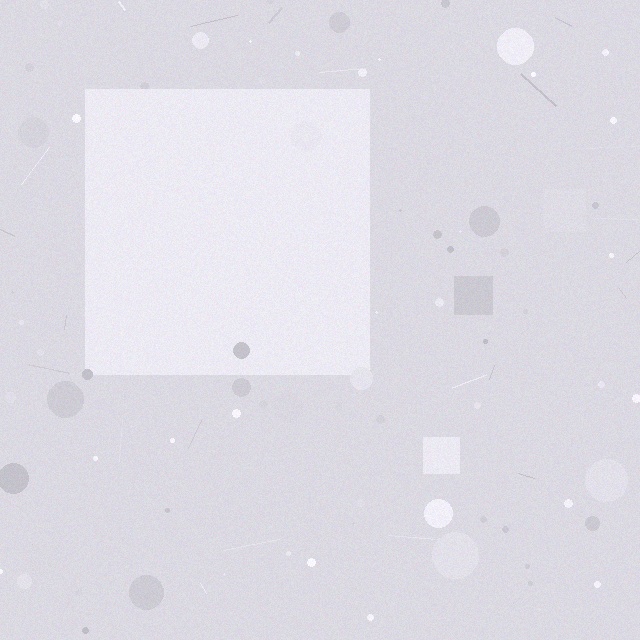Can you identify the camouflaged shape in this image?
The camouflaged shape is a square.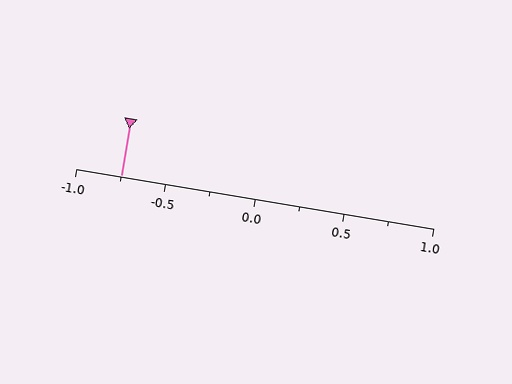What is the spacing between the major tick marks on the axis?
The major ticks are spaced 0.5 apart.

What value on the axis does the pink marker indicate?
The marker indicates approximately -0.75.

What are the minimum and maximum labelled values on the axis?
The axis runs from -1.0 to 1.0.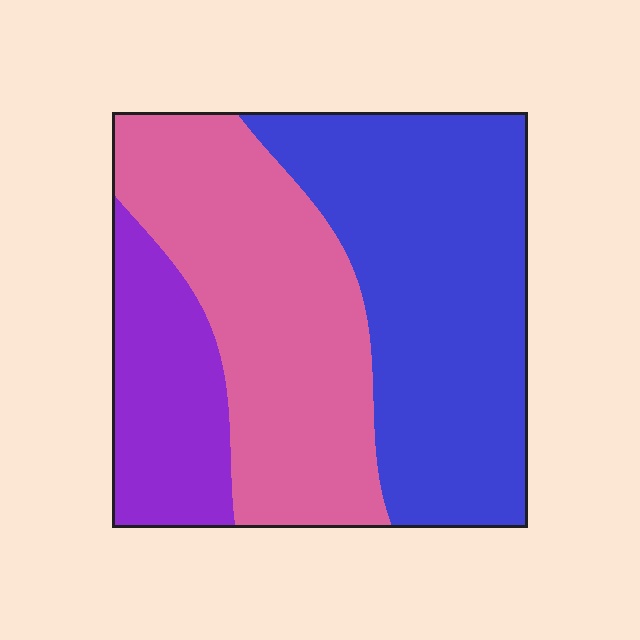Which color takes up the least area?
Purple, at roughly 20%.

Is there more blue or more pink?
Blue.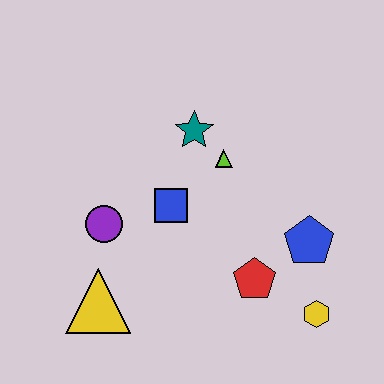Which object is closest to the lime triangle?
The teal star is closest to the lime triangle.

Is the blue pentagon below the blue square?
Yes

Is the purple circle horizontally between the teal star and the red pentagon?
No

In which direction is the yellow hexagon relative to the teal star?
The yellow hexagon is below the teal star.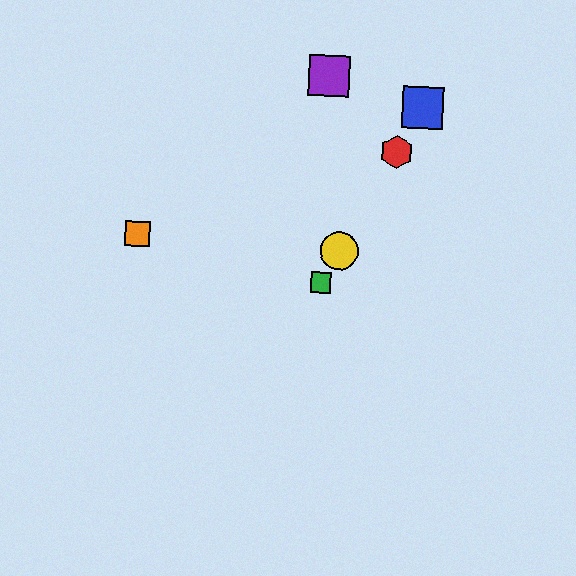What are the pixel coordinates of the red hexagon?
The red hexagon is at (397, 152).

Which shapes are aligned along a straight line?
The red hexagon, the blue square, the green square, the yellow circle are aligned along a straight line.